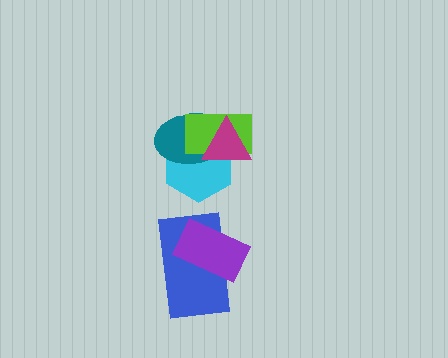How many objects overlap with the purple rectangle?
1 object overlaps with the purple rectangle.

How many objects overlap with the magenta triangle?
3 objects overlap with the magenta triangle.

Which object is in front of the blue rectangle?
The purple rectangle is in front of the blue rectangle.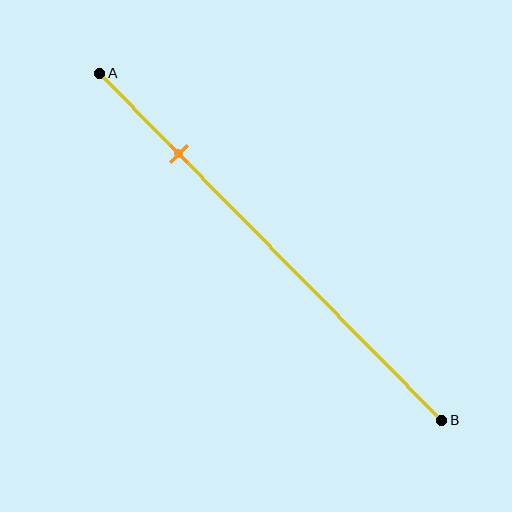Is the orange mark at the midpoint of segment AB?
No, the mark is at about 25% from A, not at the 50% midpoint.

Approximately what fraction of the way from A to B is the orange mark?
The orange mark is approximately 25% of the way from A to B.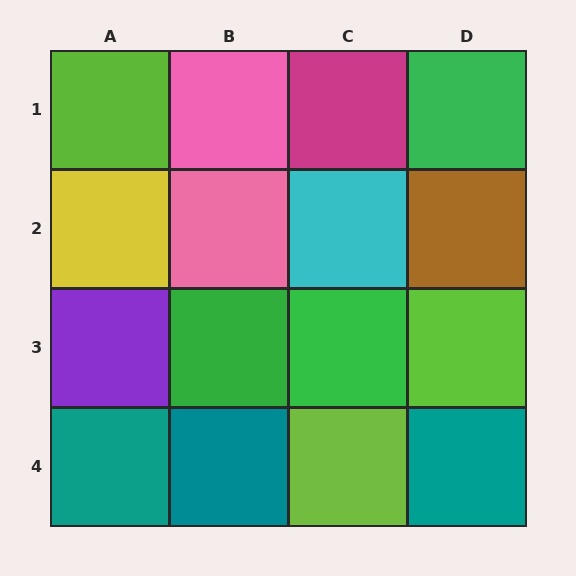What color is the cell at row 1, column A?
Lime.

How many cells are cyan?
1 cell is cyan.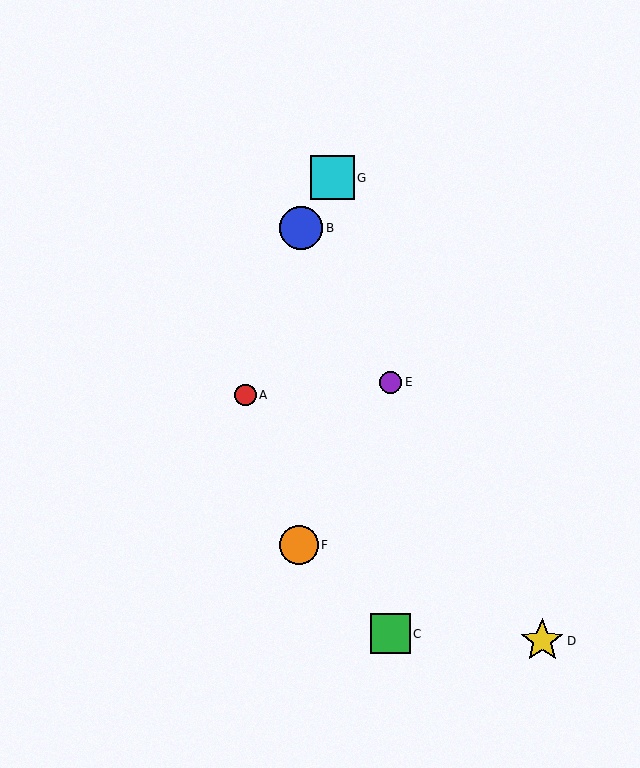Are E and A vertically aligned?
No, E is at x≈391 and A is at x≈246.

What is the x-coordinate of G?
Object G is at x≈333.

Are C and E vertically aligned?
Yes, both are at x≈391.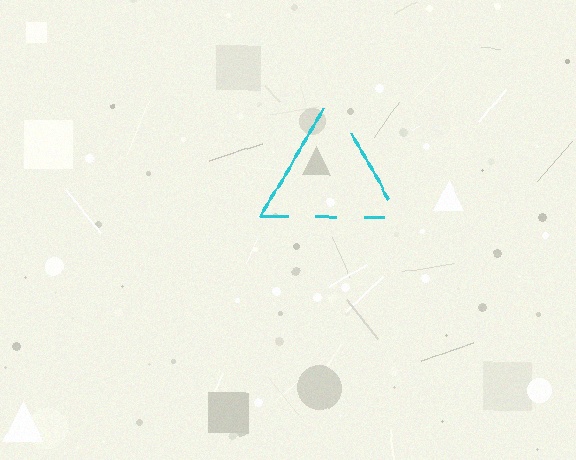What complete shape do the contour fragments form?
The contour fragments form a triangle.